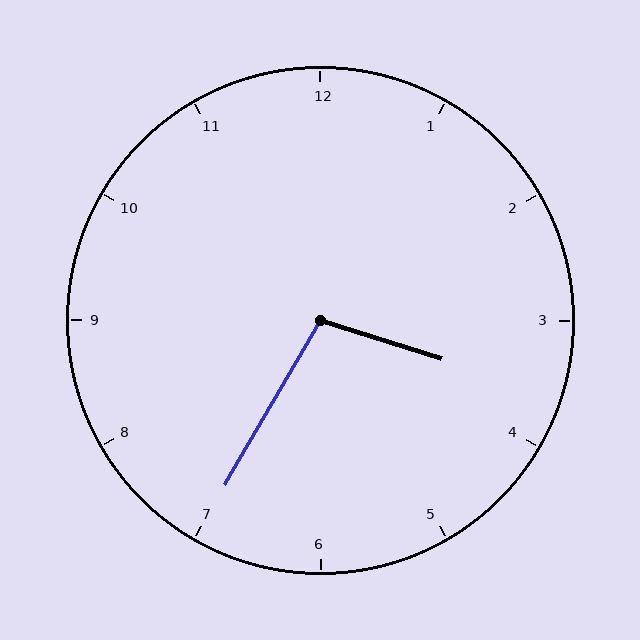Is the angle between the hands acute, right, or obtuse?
It is obtuse.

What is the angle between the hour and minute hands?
Approximately 102 degrees.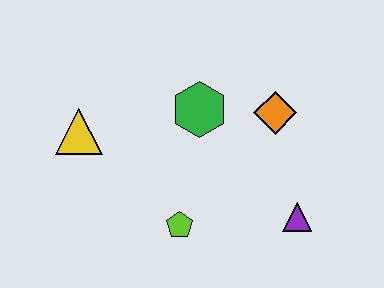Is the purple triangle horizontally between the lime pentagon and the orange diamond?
No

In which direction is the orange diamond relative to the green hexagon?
The orange diamond is to the right of the green hexagon.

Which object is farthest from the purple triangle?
The yellow triangle is farthest from the purple triangle.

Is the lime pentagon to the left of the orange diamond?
Yes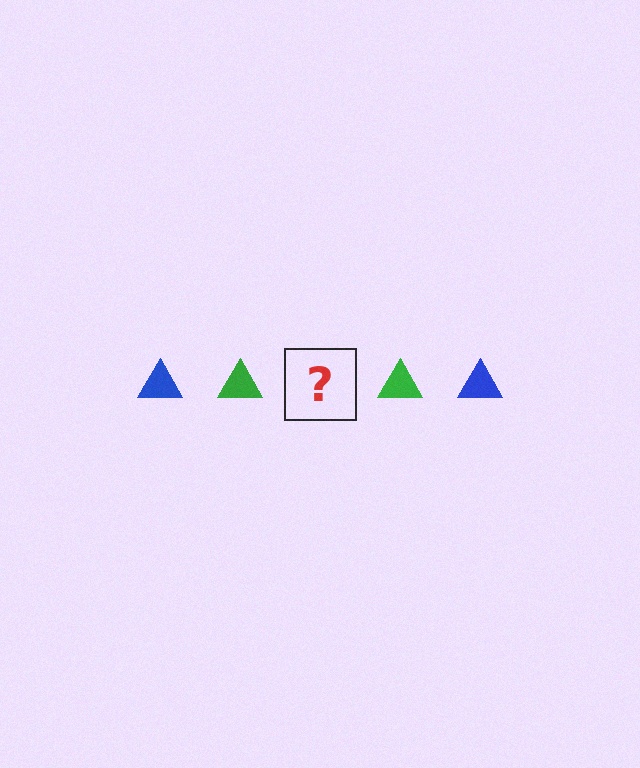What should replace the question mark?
The question mark should be replaced with a blue triangle.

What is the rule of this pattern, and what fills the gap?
The rule is that the pattern cycles through blue, green triangles. The gap should be filled with a blue triangle.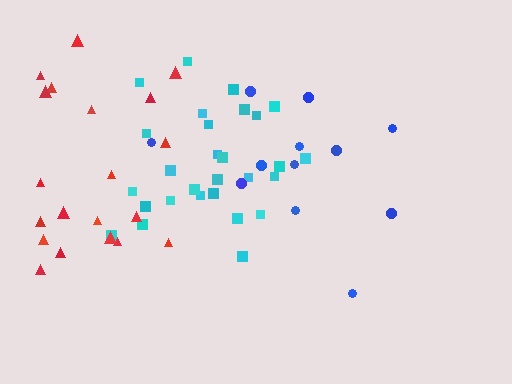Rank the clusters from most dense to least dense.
cyan, red, blue.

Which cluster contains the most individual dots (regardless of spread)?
Cyan (29).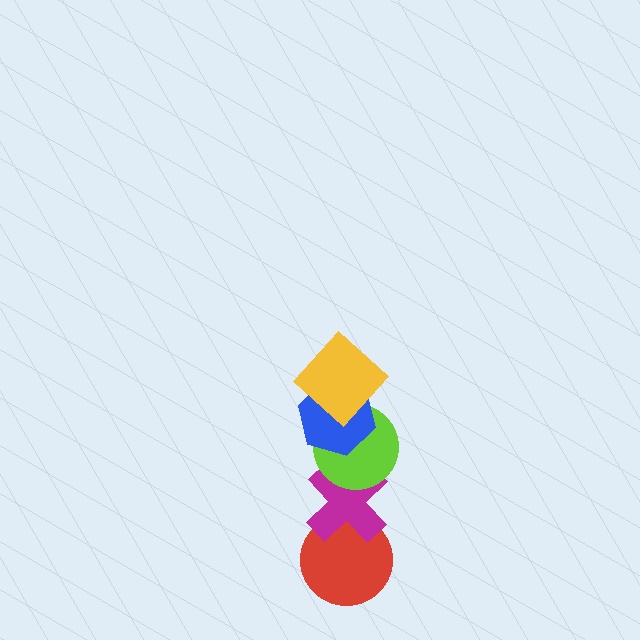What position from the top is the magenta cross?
The magenta cross is 4th from the top.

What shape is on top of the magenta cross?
The lime circle is on top of the magenta cross.